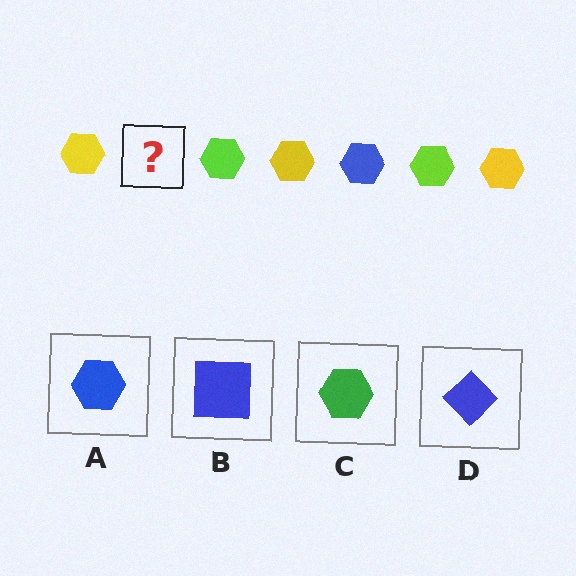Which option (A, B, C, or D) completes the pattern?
A.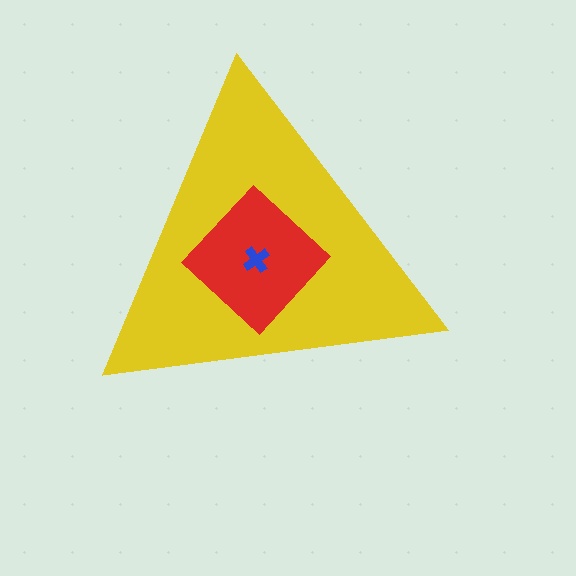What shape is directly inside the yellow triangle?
The red diamond.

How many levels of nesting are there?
3.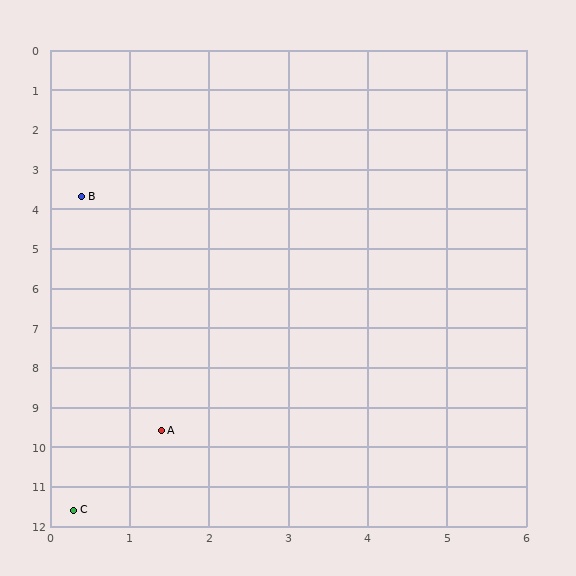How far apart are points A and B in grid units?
Points A and B are about 6.0 grid units apart.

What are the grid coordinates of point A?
Point A is at approximately (1.4, 9.6).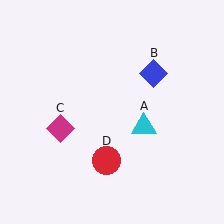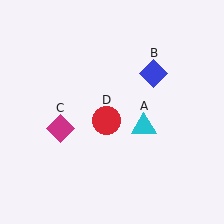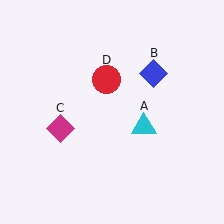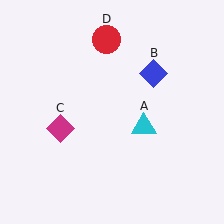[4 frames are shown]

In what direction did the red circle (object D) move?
The red circle (object D) moved up.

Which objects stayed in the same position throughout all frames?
Cyan triangle (object A) and blue diamond (object B) and magenta diamond (object C) remained stationary.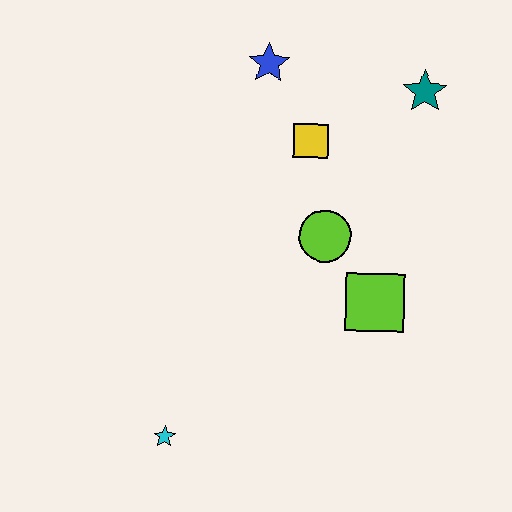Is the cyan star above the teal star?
No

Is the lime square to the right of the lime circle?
Yes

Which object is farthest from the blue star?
The cyan star is farthest from the blue star.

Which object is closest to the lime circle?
The lime square is closest to the lime circle.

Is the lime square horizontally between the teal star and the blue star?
Yes